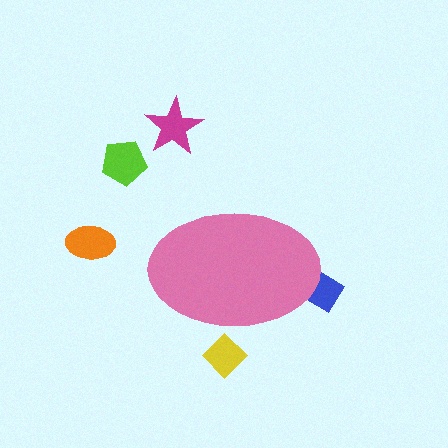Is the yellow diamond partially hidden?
Yes, the yellow diamond is partially hidden behind the pink ellipse.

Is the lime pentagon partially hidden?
No, the lime pentagon is fully visible.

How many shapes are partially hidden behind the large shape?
2 shapes are partially hidden.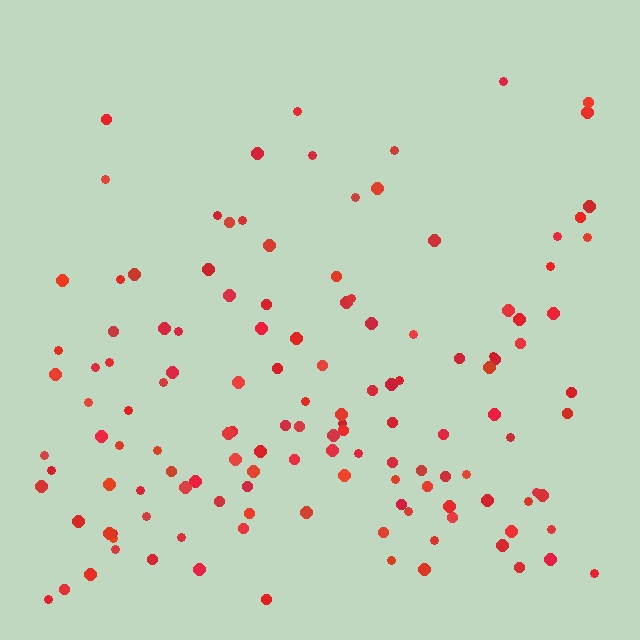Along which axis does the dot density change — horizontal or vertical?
Vertical.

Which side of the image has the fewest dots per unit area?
The top.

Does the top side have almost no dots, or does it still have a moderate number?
Still a moderate number, just noticeably fewer than the bottom.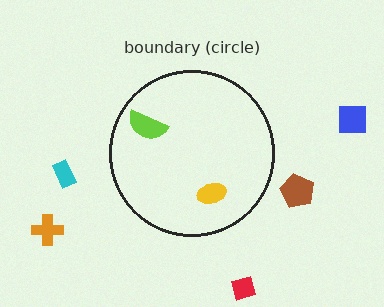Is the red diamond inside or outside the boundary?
Outside.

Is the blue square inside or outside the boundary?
Outside.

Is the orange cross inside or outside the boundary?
Outside.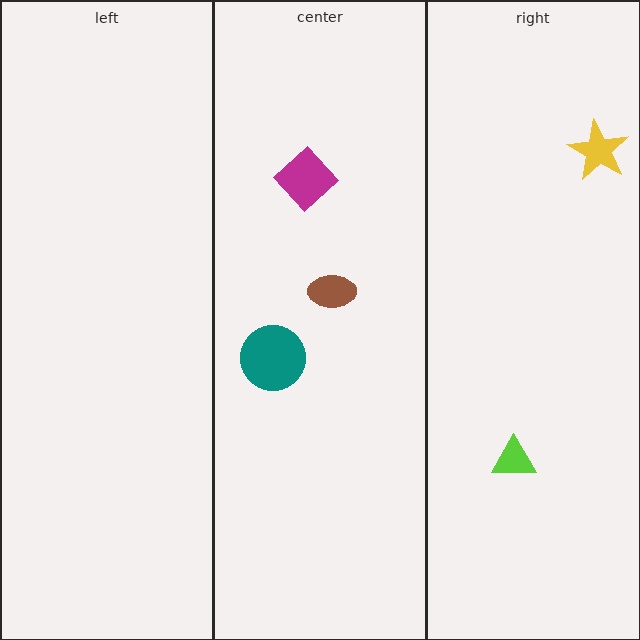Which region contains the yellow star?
The right region.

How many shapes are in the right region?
2.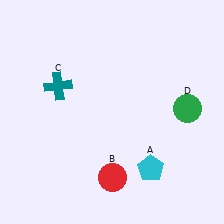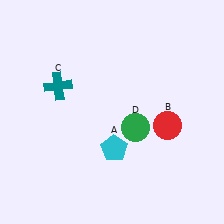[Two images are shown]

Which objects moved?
The objects that moved are: the cyan pentagon (A), the red circle (B), the green circle (D).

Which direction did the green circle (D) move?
The green circle (D) moved left.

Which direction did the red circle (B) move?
The red circle (B) moved right.